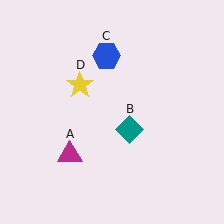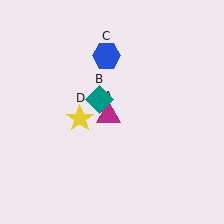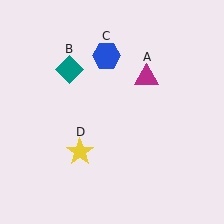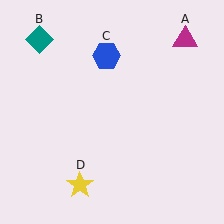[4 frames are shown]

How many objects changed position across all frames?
3 objects changed position: magenta triangle (object A), teal diamond (object B), yellow star (object D).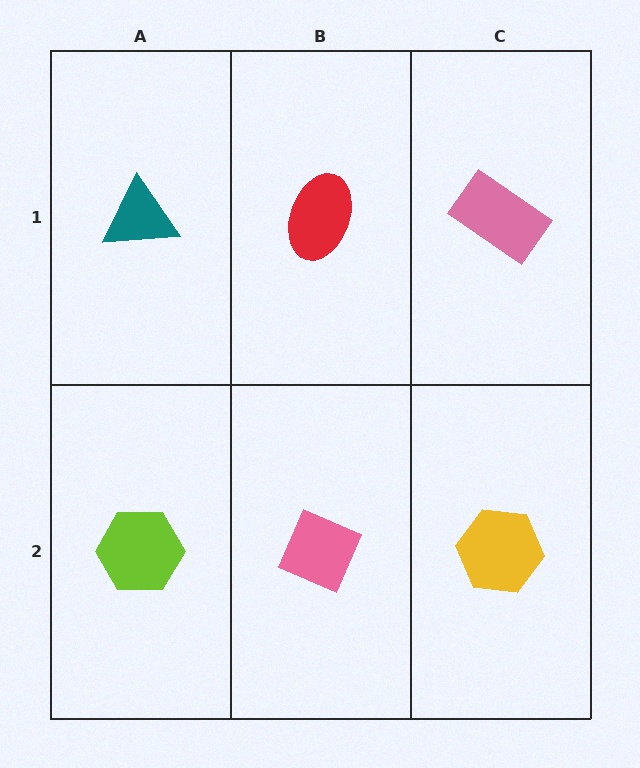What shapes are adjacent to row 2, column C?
A pink rectangle (row 1, column C), a pink diamond (row 2, column B).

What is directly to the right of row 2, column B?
A yellow hexagon.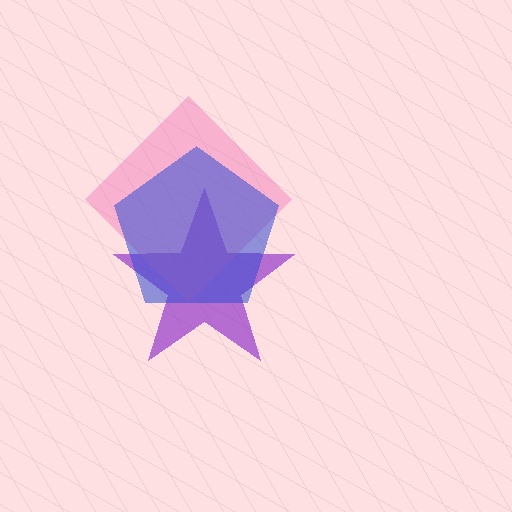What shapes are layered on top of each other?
The layered shapes are: a purple star, a pink diamond, a blue pentagon.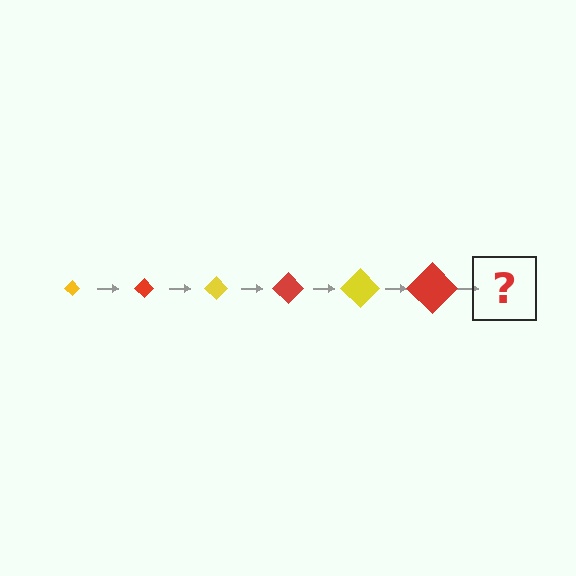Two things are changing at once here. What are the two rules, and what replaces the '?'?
The two rules are that the diamond grows larger each step and the color cycles through yellow and red. The '?' should be a yellow diamond, larger than the previous one.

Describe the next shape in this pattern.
It should be a yellow diamond, larger than the previous one.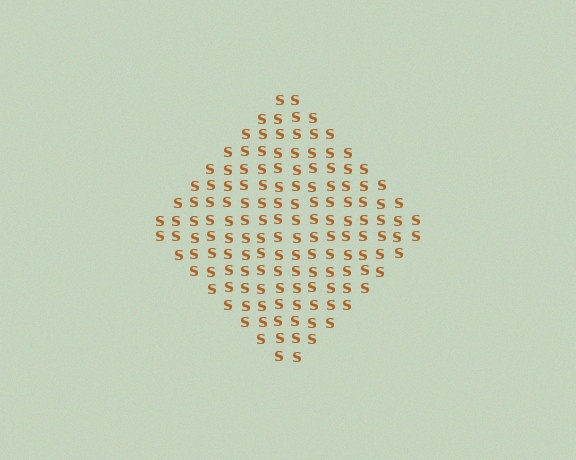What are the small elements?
The small elements are letter S's.